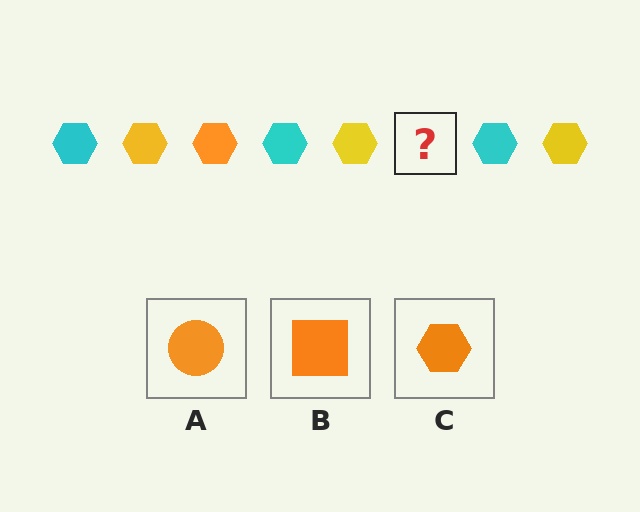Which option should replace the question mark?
Option C.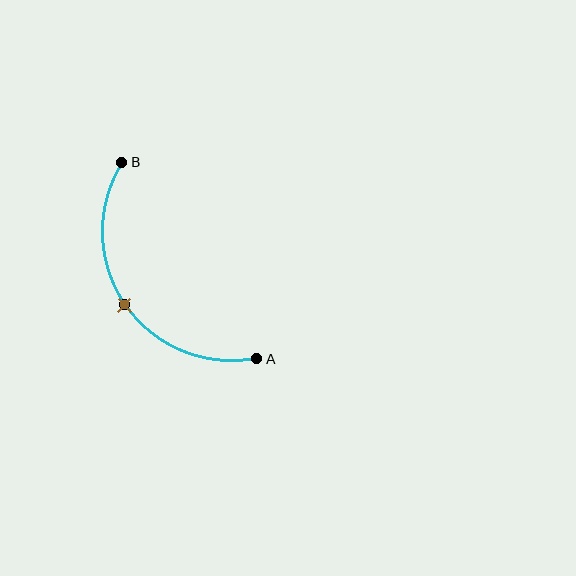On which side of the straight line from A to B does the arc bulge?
The arc bulges below and to the left of the straight line connecting A and B.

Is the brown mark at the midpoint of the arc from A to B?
Yes. The brown mark lies on the arc at equal arc-length from both A and B — it is the arc midpoint.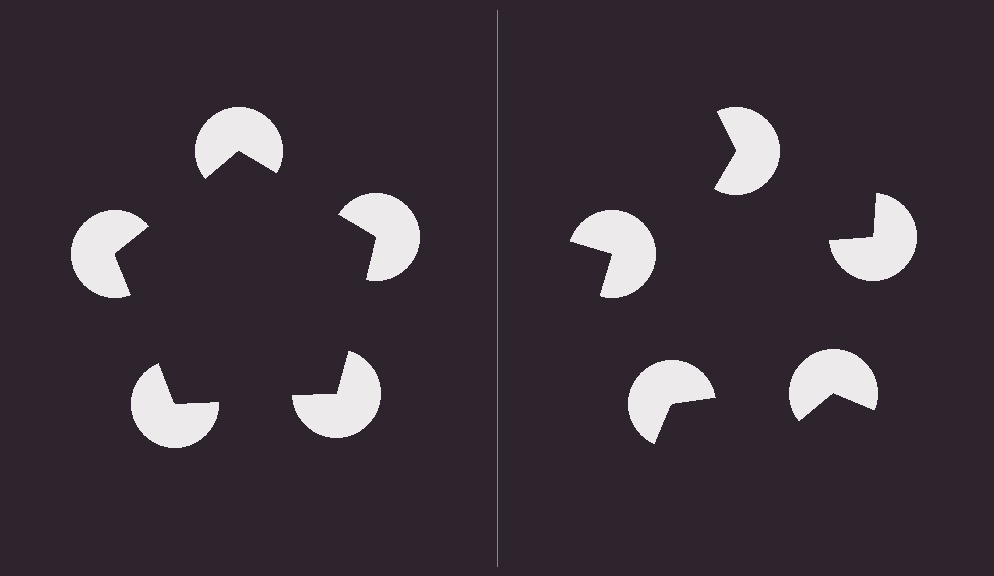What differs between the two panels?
The pac-man discs are positioned identically on both sides; only the wedge orientations differ. On the left they align to a pentagon; on the right they are misaligned.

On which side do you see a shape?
An illusory pentagon appears on the left side. On the right side the wedge cuts are rotated, so no coherent shape forms.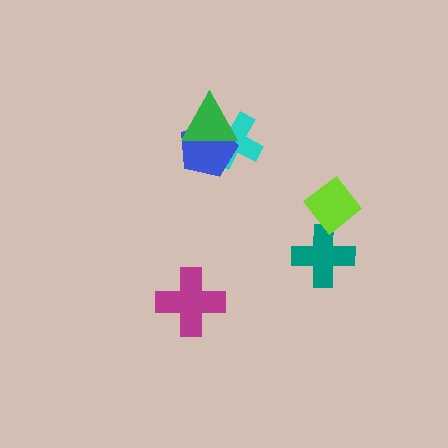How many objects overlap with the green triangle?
2 objects overlap with the green triangle.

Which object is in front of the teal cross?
The lime diamond is in front of the teal cross.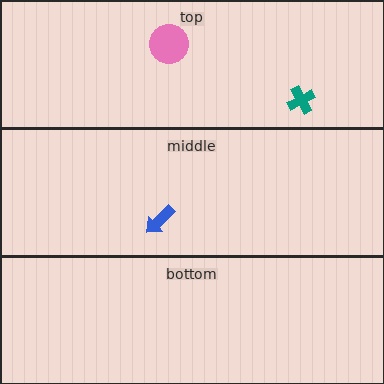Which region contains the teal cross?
The top region.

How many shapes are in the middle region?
1.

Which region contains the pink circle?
The top region.